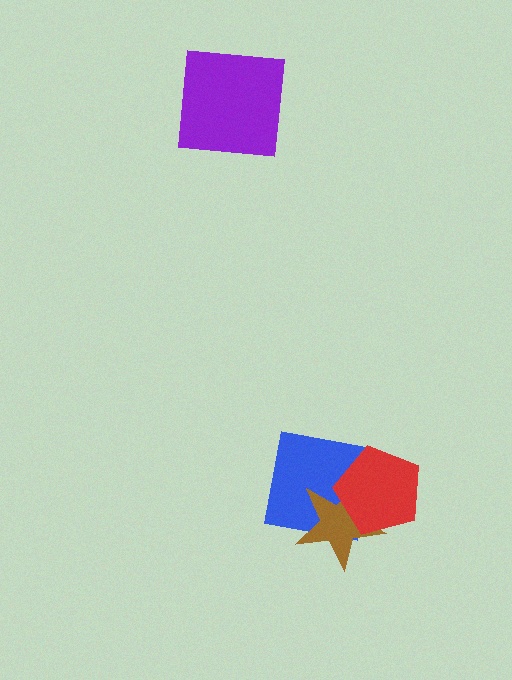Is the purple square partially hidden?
No, no other shape covers it.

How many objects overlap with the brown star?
2 objects overlap with the brown star.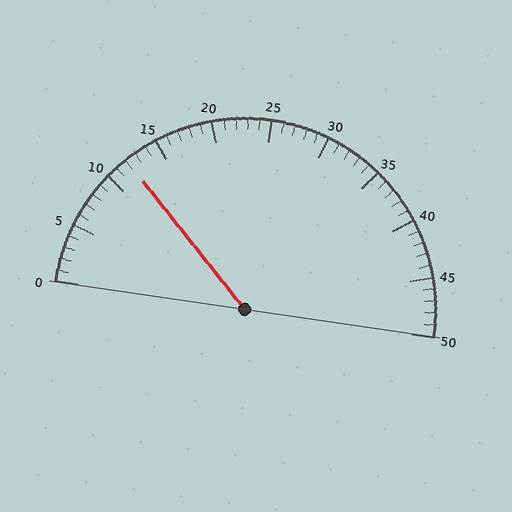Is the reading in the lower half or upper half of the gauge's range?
The reading is in the lower half of the range (0 to 50).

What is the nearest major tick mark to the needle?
The nearest major tick mark is 10.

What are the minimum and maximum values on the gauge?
The gauge ranges from 0 to 50.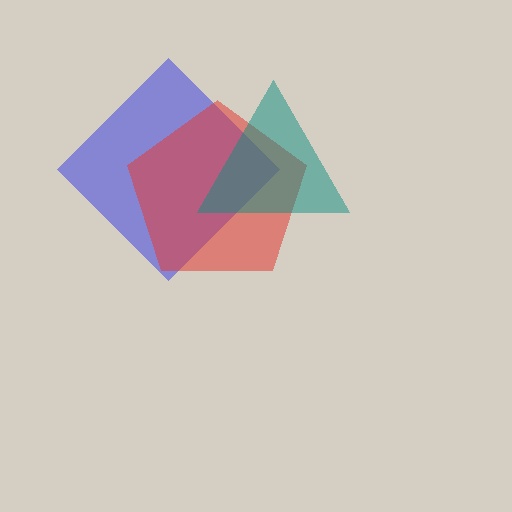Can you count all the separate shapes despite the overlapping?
Yes, there are 3 separate shapes.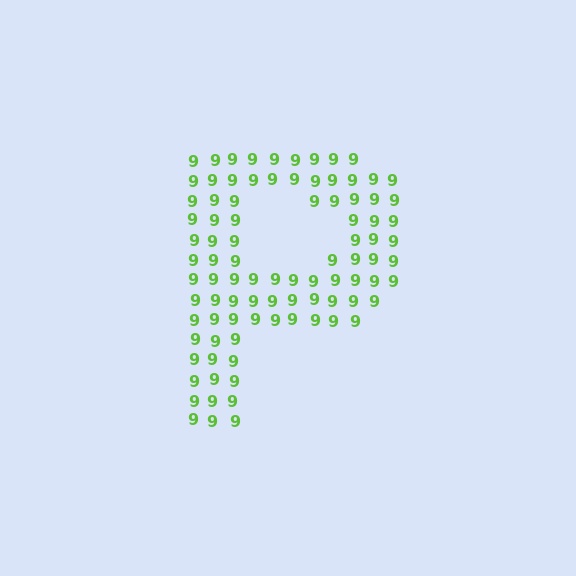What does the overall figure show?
The overall figure shows the letter P.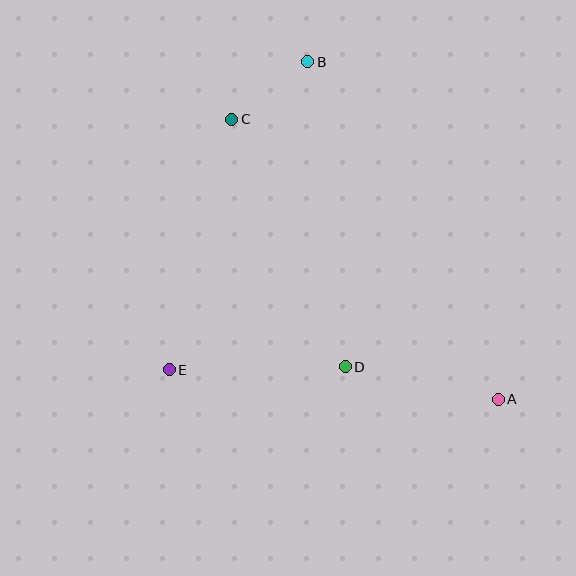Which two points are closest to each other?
Points B and C are closest to each other.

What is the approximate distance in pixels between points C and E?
The distance between C and E is approximately 258 pixels.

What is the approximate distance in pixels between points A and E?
The distance between A and E is approximately 330 pixels.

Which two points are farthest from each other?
Points A and B are farthest from each other.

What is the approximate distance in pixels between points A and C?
The distance between A and C is approximately 387 pixels.